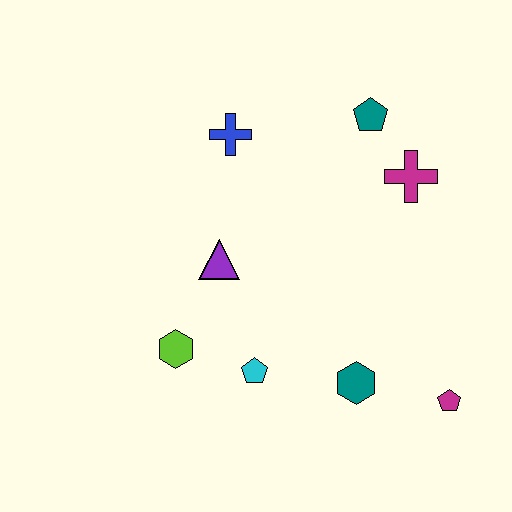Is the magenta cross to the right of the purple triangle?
Yes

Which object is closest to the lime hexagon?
The cyan pentagon is closest to the lime hexagon.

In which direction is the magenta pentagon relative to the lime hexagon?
The magenta pentagon is to the right of the lime hexagon.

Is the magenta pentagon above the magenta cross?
No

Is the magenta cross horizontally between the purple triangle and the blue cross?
No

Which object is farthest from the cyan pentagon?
The teal pentagon is farthest from the cyan pentagon.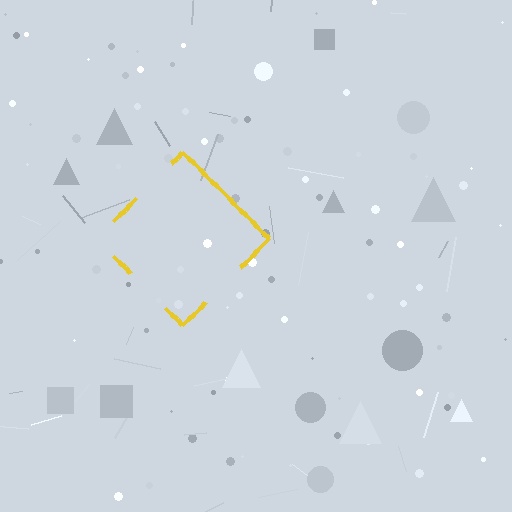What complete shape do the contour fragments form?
The contour fragments form a diamond.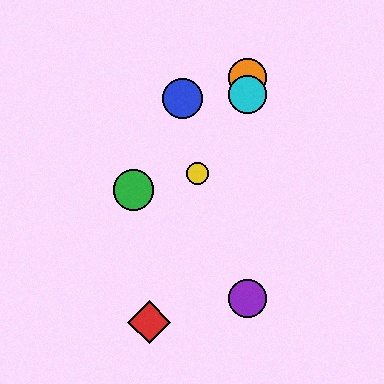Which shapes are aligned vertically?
The purple circle, the orange circle, the cyan circle are aligned vertically.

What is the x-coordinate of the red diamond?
The red diamond is at x≈149.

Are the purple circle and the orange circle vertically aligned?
Yes, both are at x≈248.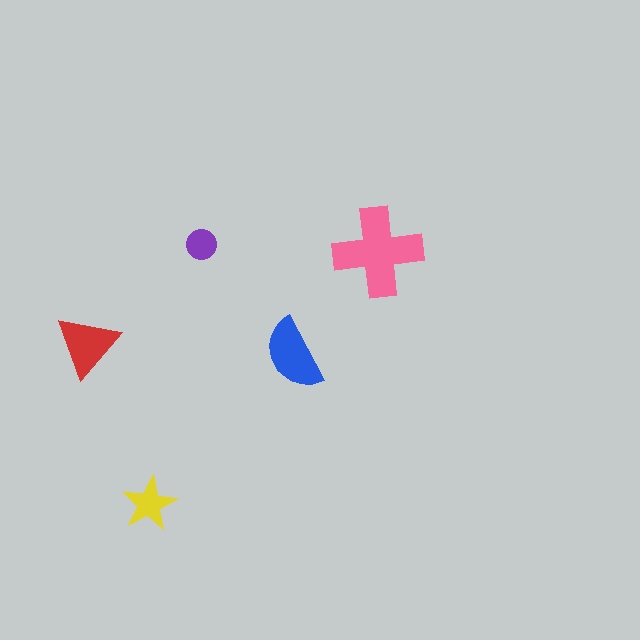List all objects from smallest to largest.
The purple circle, the yellow star, the red triangle, the blue semicircle, the pink cross.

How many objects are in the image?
There are 5 objects in the image.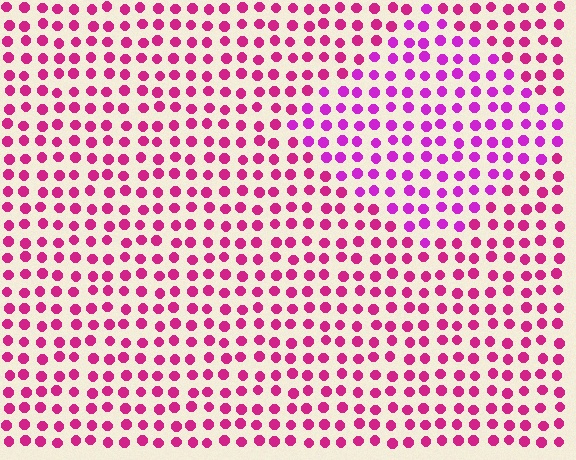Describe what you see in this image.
The image is filled with small magenta elements in a uniform arrangement. A diamond-shaped region is visible where the elements are tinted to a slightly different hue, forming a subtle color boundary.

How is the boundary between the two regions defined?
The boundary is defined purely by a slight shift in hue (about 26 degrees). Spacing, size, and orientation are identical on both sides.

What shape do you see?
I see a diamond.